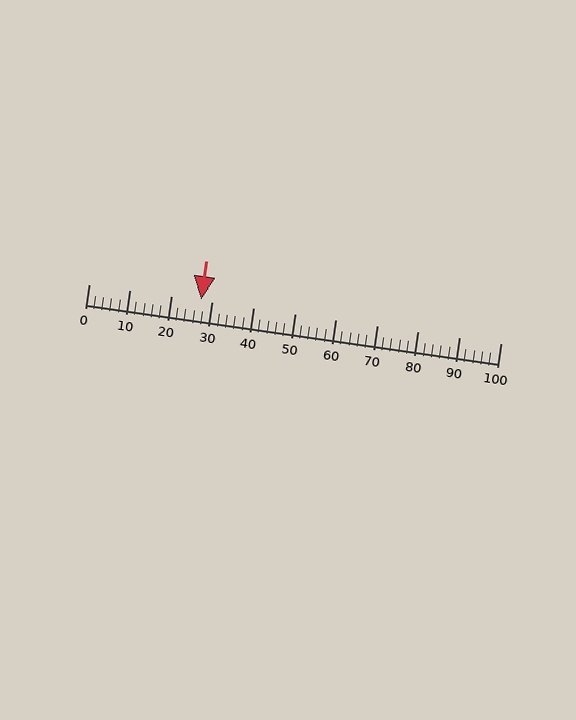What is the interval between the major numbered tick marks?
The major tick marks are spaced 10 units apart.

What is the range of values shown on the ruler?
The ruler shows values from 0 to 100.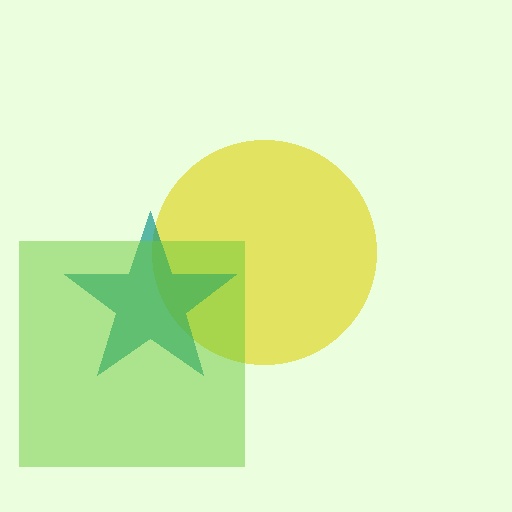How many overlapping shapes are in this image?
There are 3 overlapping shapes in the image.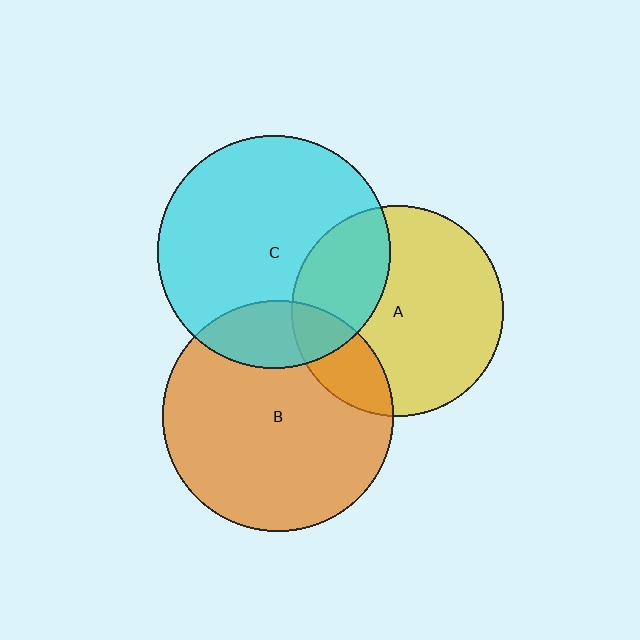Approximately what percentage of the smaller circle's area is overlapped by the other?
Approximately 20%.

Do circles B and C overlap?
Yes.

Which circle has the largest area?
Circle C (cyan).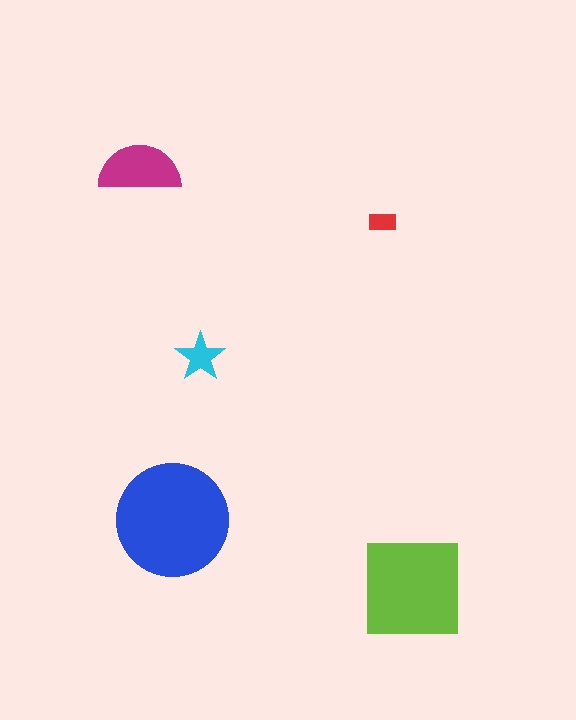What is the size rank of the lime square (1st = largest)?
2nd.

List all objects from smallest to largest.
The red rectangle, the cyan star, the magenta semicircle, the lime square, the blue circle.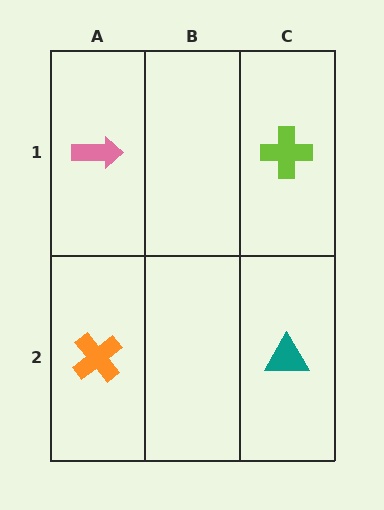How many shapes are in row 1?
2 shapes.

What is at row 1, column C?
A lime cross.